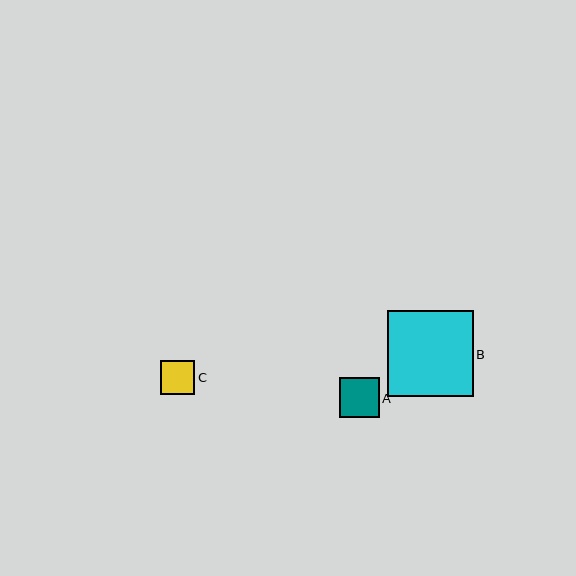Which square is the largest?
Square B is the largest with a size of approximately 86 pixels.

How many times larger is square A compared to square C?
Square A is approximately 1.2 times the size of square C.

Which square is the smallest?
Square C is the smallest with a size of approximately 35 pixels.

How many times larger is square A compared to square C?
Square A is approximately 1.2 times the size of square C.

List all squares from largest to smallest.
From largest to smallest: B, A, C.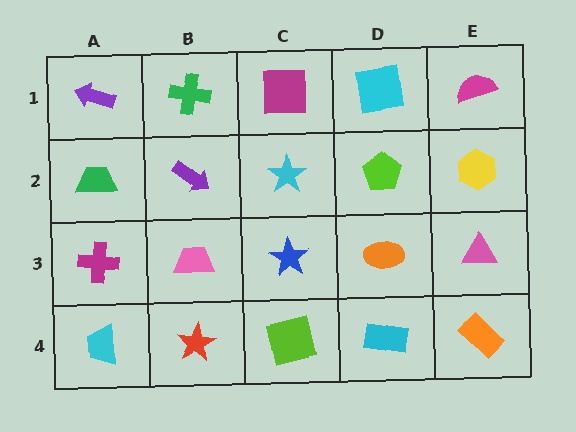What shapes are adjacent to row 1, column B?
A purple arrow (row 2, column B), a purple arrow (row 1, column A), a magenta square (row 1, column C).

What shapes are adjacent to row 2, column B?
A green cross (row 1, column B), a pink trapezoid (row 3, column B), a green trapezoid (row 2, column A), a cyan star (row 2, column C).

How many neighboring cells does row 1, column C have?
3.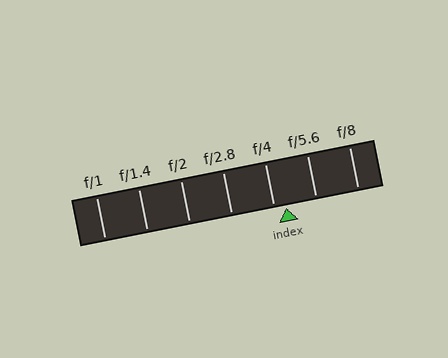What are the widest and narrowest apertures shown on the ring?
The widest aperture shown is f/1 and the narrowest is f/8.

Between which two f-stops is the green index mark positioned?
The index mark is between f/4 and f/5.6.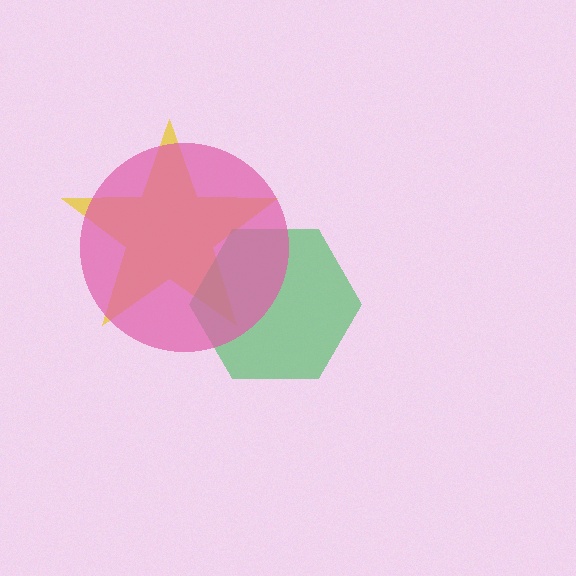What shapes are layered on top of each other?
The layered shapes are: a yellow star, a green hexagon, a pink circle.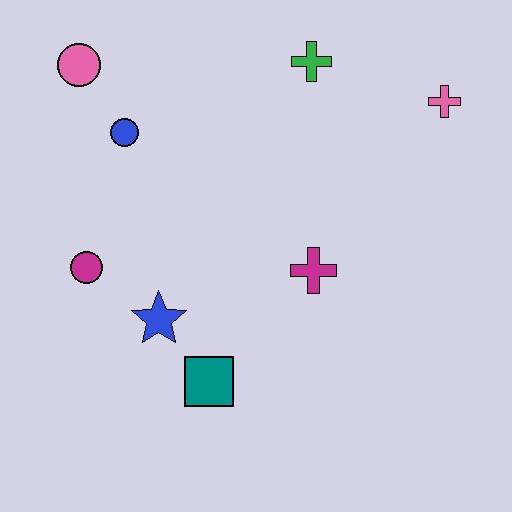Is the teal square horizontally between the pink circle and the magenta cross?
Yes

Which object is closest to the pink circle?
The blue circle is closest to the pink circle.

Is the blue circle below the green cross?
Yes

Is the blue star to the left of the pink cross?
Yes